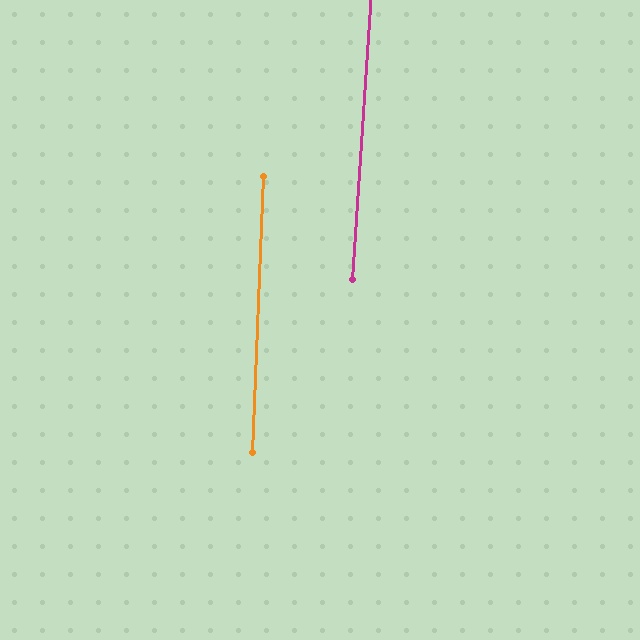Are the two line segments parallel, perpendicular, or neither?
Parallel — their directions differ by only 1.6°.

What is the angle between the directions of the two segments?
Approximately 2 degrees.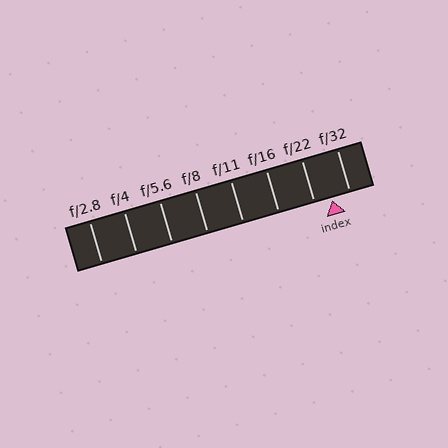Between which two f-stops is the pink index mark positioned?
The index mark is between f/22 and f/32.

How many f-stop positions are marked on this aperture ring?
There are 8 f-stop positions marked.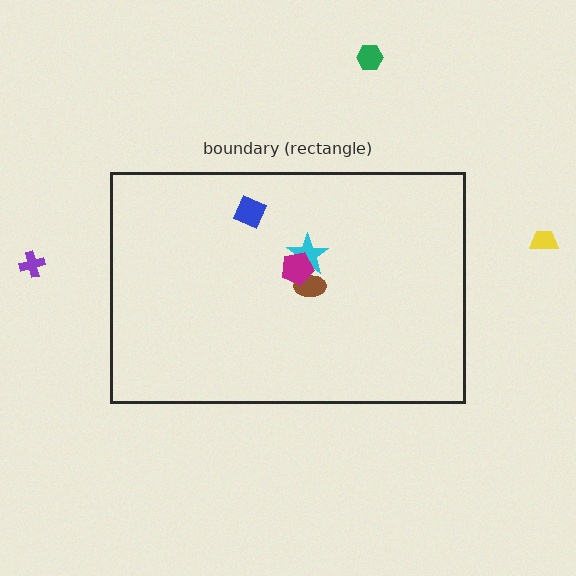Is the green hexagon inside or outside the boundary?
Outside.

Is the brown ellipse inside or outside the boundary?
Inside.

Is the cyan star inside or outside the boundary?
Inside.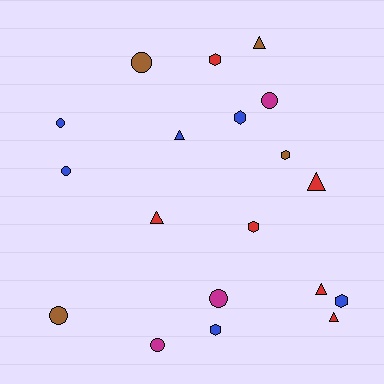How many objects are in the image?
There are 19 objects.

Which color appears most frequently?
Blue, with 6 objects.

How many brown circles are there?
There are 2 brown circles.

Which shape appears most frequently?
Circle, with 7 objects.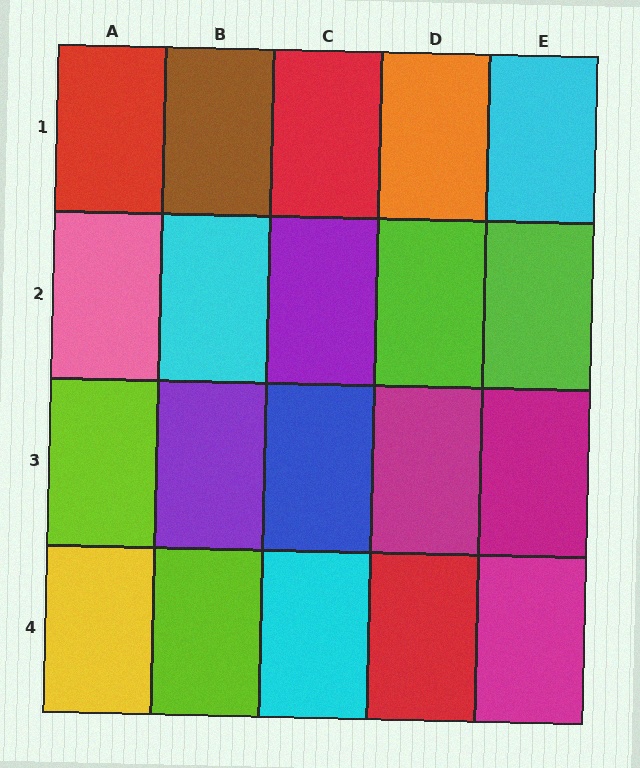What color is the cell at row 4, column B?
Lime.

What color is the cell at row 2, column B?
Cyan.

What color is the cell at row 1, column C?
Red.